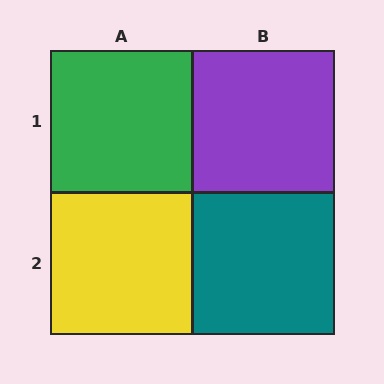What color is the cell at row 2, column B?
Teal.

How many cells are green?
1 cell is green.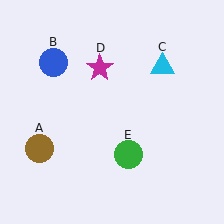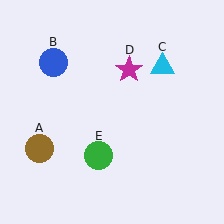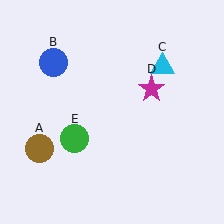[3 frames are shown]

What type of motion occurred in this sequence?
The magenta star (object D), green circle (object E) rotated clockwise around the center of the scene.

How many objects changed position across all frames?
2 objects changed position: magenta star (object D), green circle (object E).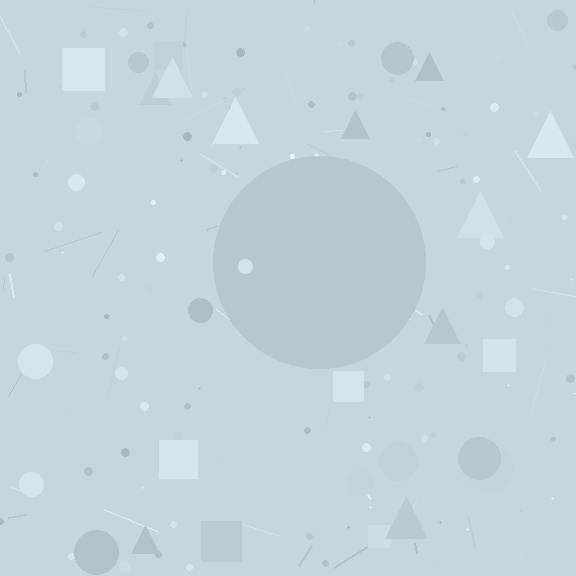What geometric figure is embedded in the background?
A circle is embedded in the background.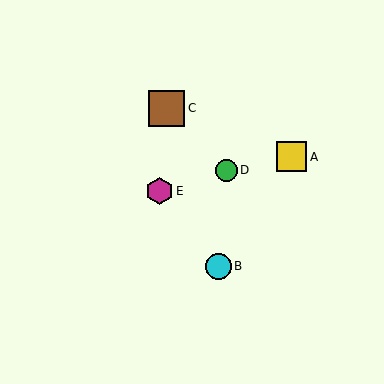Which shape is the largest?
The brown square (labeled C) is the largest.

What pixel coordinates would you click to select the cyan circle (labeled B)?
Click at (218, 266) to select the cyan circle B.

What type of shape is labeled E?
Shape E is a magenta hexagon.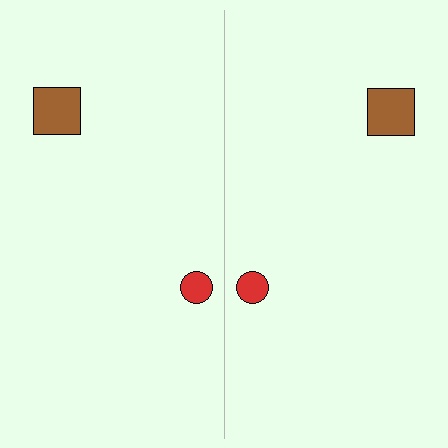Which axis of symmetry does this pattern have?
The pattern has a vertical axis of symmetry running through the center of the image.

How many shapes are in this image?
There are 4 shapes in this image.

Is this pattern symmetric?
Yes, this pattern has bilateral (reflection) symmetry.